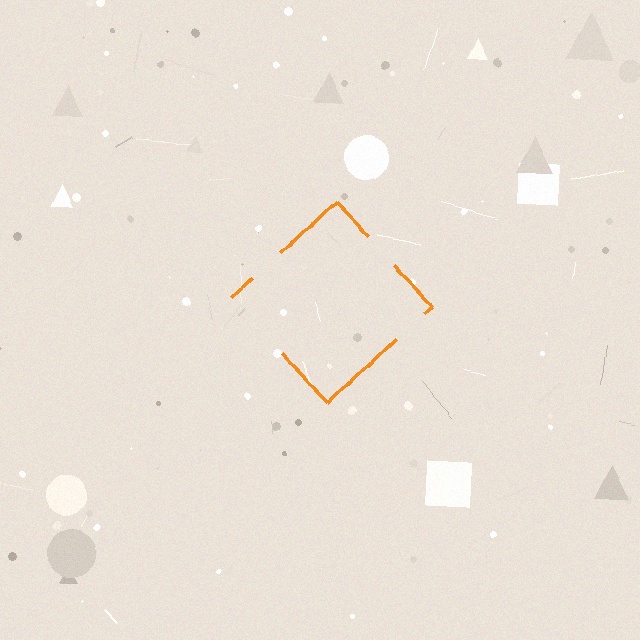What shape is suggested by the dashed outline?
The dashed outline suggests a diamond.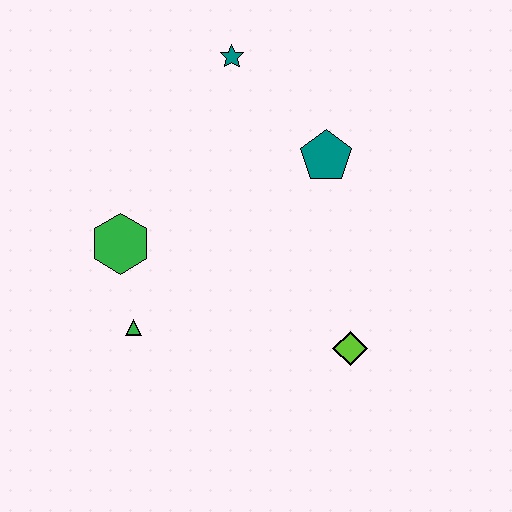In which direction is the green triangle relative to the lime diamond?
The green triangle is to the left of the lime diamond.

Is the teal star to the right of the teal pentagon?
No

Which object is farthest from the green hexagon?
The lime diamond is farthest from the green hexagon.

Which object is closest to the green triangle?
The green hexagon is closest to the green triangle.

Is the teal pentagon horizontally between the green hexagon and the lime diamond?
Yes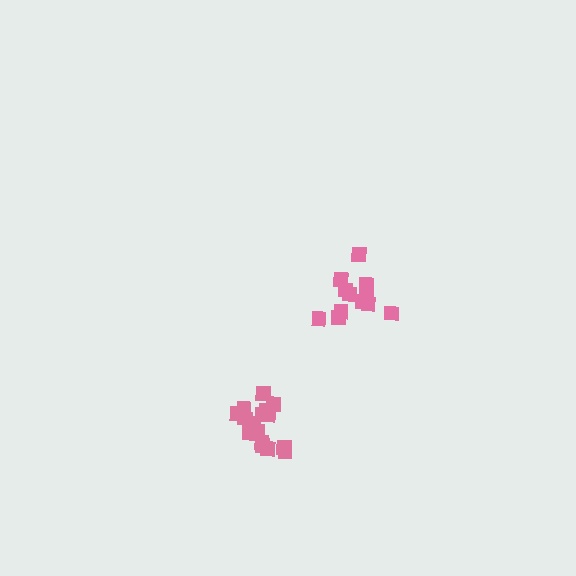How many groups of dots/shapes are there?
There are 2 groups.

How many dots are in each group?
Group 1: 12 dots, Group 2: 17 dots (29 total).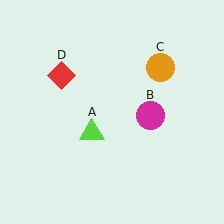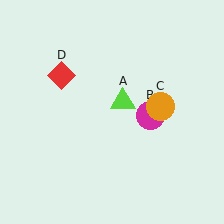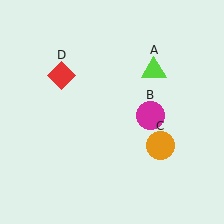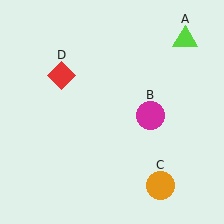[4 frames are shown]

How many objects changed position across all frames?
2 objects changed position: lime triangle (object A), orange circle (object C).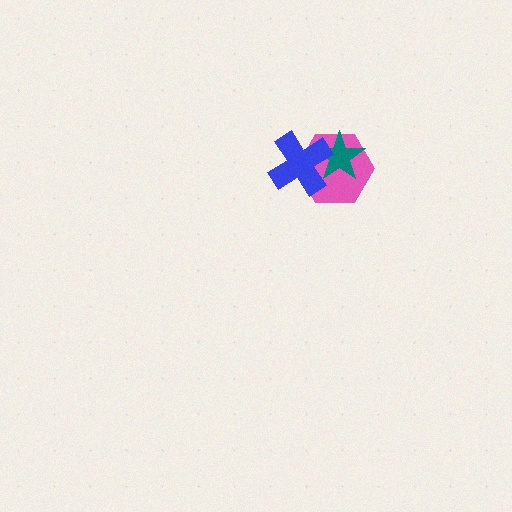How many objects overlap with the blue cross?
2 objects overlap with the blue cross.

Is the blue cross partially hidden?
No, no other shape covers it.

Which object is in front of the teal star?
The blue cross is in front of the teal star.